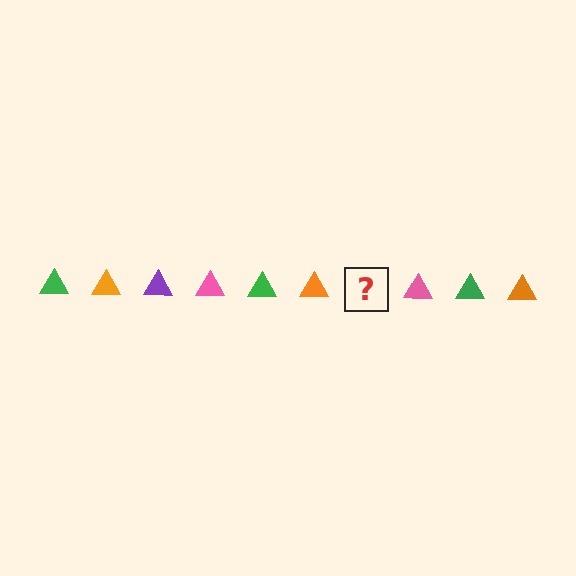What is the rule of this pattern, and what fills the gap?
The rule is that the pattern cycles through green, orange, purple, pink triangles. The gap should be filled with a purple triangle.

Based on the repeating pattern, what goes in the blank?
The blank should be a purple triangle.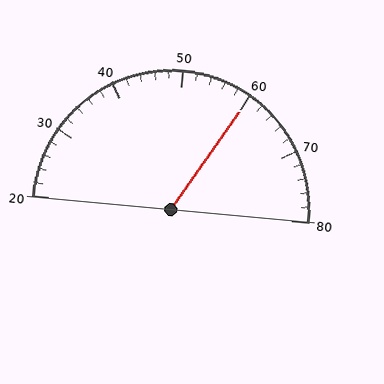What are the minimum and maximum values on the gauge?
The gauge ranges from 20 to 80.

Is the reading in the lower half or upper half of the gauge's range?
The reading is in the upper half of the range (20 to 80).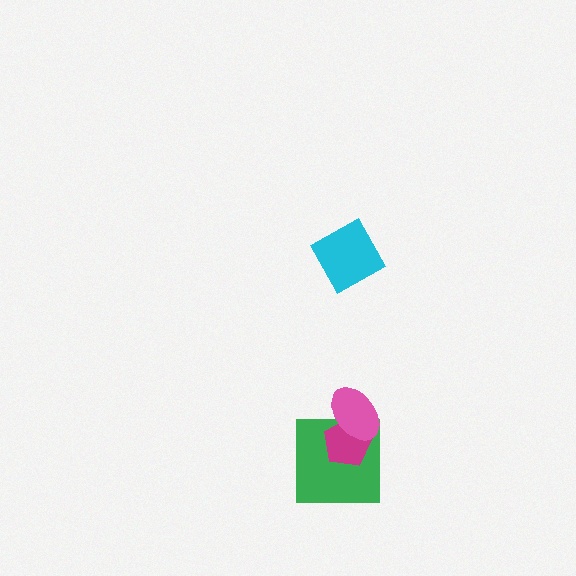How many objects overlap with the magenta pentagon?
2 objects overlap with the magenta pentagon.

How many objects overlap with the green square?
2 objects overlap with the green square.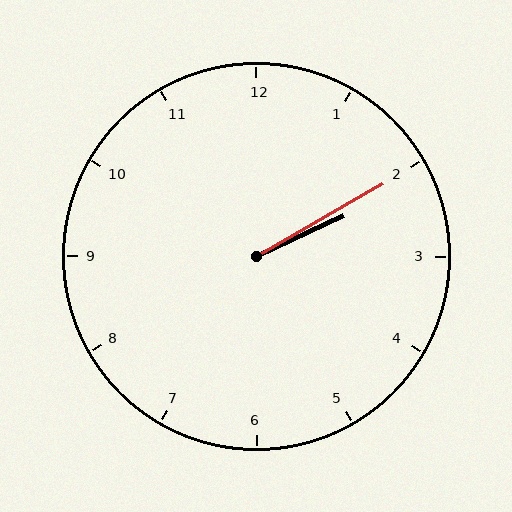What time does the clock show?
2:10.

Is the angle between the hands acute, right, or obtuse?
It is acute.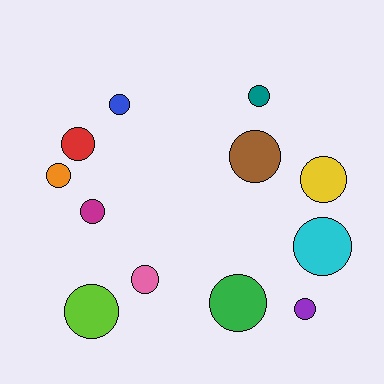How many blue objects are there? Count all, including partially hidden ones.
There is 1 blue object.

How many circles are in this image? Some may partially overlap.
There are 12 circles.